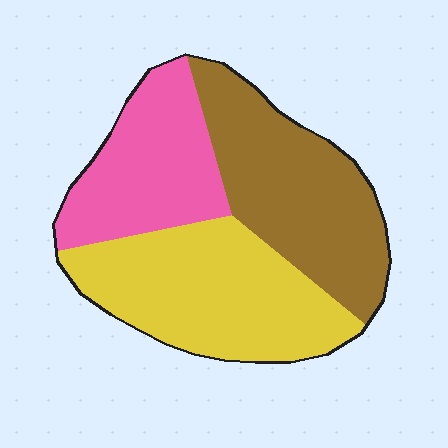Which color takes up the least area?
Pink, at roughly 25%.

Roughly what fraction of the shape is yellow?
Yellow covers 38% of the shape.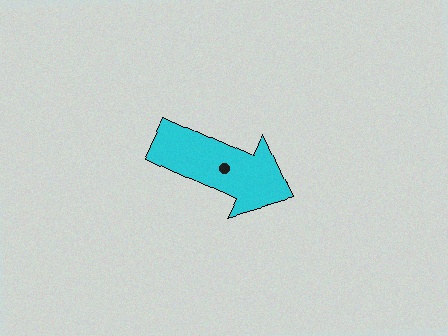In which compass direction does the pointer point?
Southeast.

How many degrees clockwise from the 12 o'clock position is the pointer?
Approximately 115 degrees.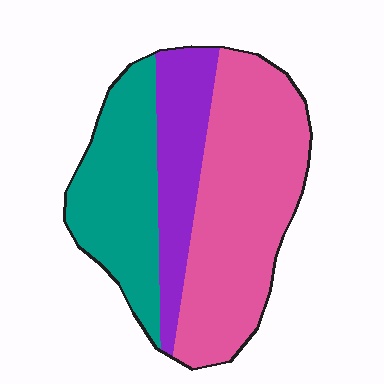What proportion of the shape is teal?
Teal takes up about one third (1/3) of the shape.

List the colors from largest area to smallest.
From largest to smallest: pink, teal, purple.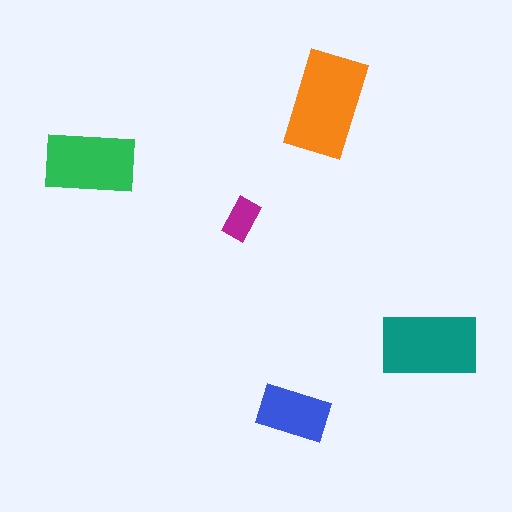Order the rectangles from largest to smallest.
the orange one, the teal one, the green one, the blue one, the magenta one.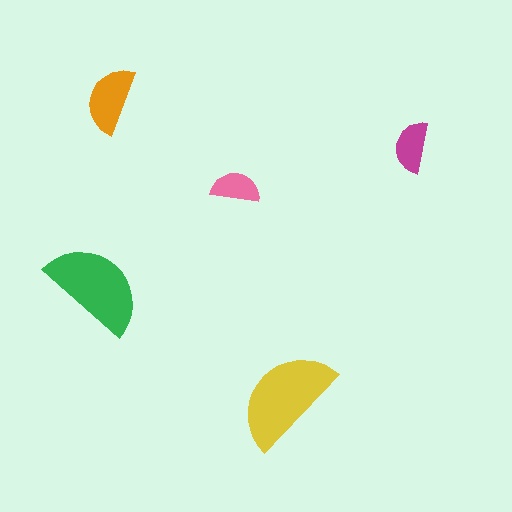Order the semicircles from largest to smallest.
the yellow one, the green one, the orange one, the magenta one, the pink one.